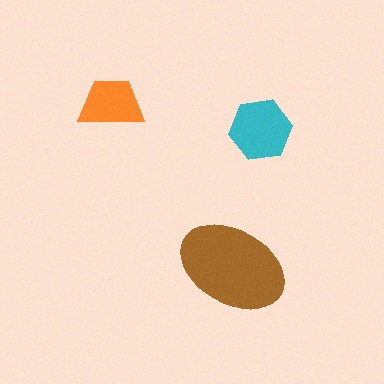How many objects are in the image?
There are 3 objects in the image.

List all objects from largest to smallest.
The brown ellipse, the cyan hexagon, the orange trapezoid.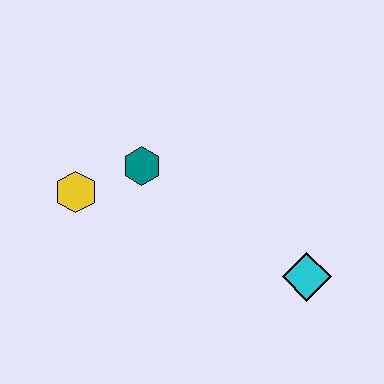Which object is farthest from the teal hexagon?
The cyan diamond is farthest from the teal hexagon.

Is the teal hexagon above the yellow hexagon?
Yes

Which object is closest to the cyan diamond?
The teal hexagon is closest to the cyan diamond.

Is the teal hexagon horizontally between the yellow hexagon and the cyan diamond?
Yes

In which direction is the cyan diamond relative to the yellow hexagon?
The cyan diamond is to the right of the yellow hexagon.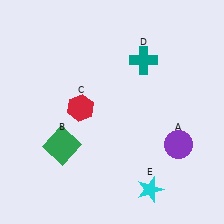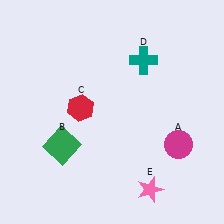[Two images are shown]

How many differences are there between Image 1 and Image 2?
There are 2 differences between the two images.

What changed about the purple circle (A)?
In Image 1, A is purple. In Image 2, it changed to magenta.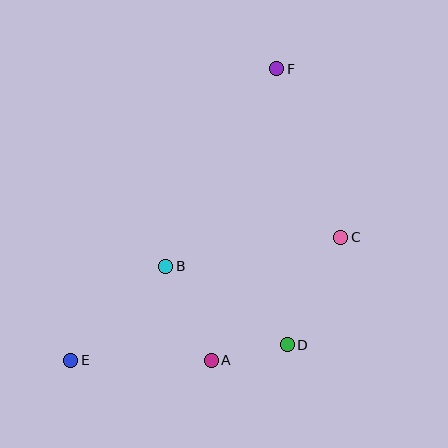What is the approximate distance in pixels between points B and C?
The distance between B and C is approximately 177 pixels.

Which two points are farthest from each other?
Points E and F are farthest from each other.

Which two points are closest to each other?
Points A and D are closest to each other.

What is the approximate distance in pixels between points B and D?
The distance between B and D is approximately 145 pixels.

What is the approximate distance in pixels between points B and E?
The distance between B and E is approximately 134 pixels.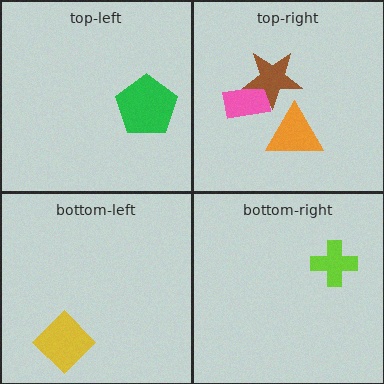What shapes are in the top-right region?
The orange triangle, the pink rectangle, the brown star.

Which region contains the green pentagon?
The top-left region.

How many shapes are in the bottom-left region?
1.